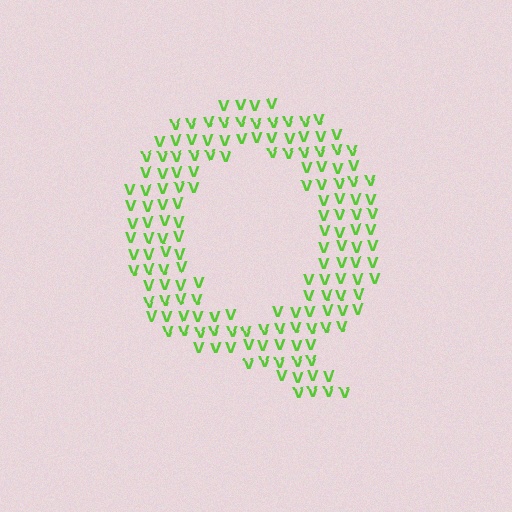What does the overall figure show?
The overall figure shows the letter Q.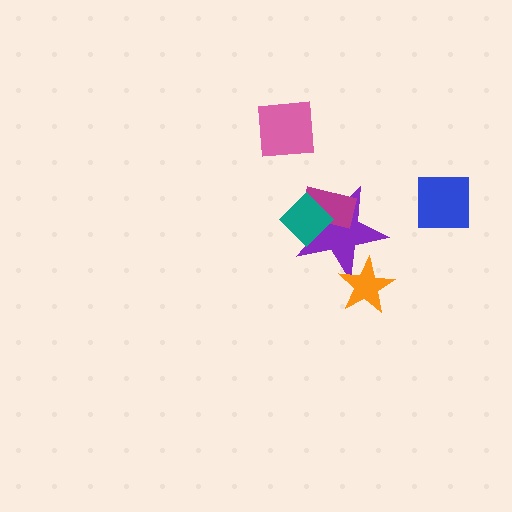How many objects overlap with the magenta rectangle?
2 objects overlap with the magenta rectangle.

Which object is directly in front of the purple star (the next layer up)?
The magenta rectangle is directly in front of the purple star.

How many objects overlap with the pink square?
0 objects overlap with the pink square.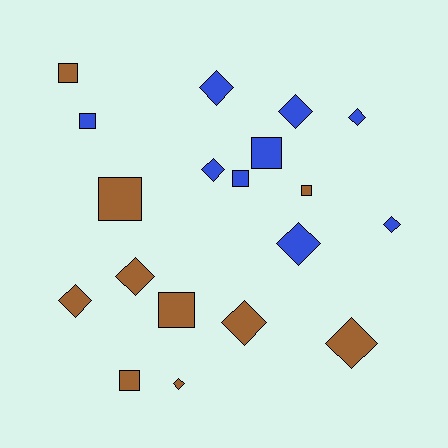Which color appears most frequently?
Brown, with 10 objects.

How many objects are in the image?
There are 19 objects.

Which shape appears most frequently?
Diamond, with 11 objects.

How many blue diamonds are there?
There are 6 blue diamonds.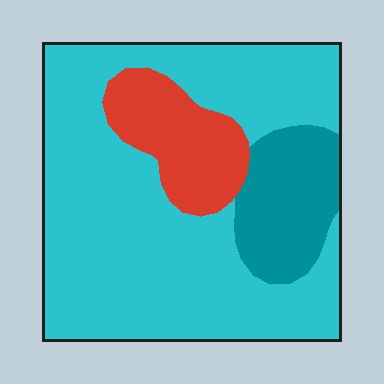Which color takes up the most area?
Cyan, at roughly 70%.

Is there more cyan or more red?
Cyan.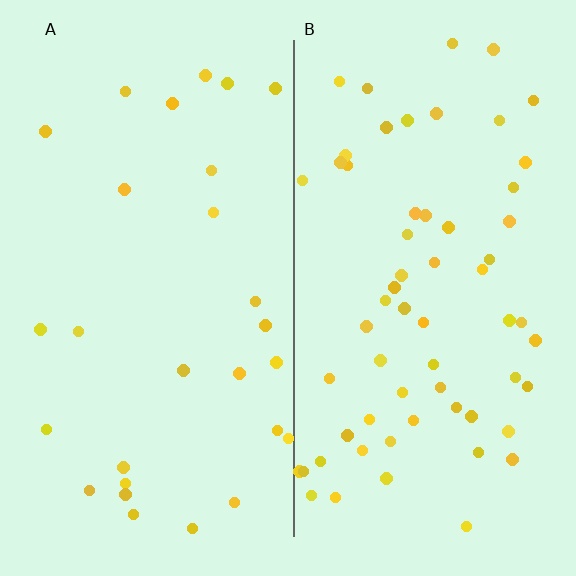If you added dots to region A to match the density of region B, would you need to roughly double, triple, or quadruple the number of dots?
Approximately double.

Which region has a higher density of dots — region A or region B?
B (the right).